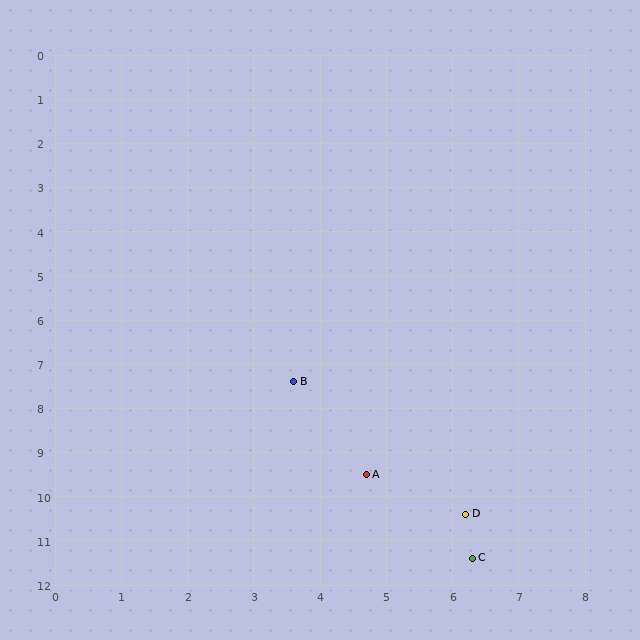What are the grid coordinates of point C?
Point C is at approximately (6.3, 11.4).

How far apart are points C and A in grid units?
Points C and A are about 2.5 grid units apart.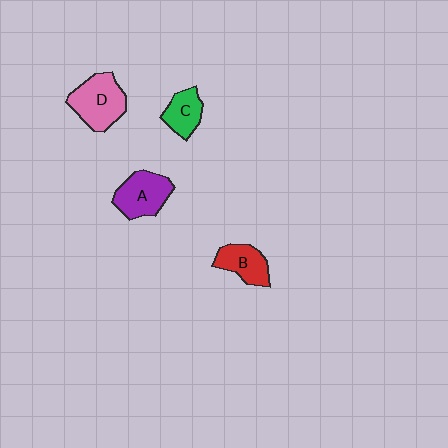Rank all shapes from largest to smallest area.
From largest to smallest: D (pink), A (purple), B (red), C (green).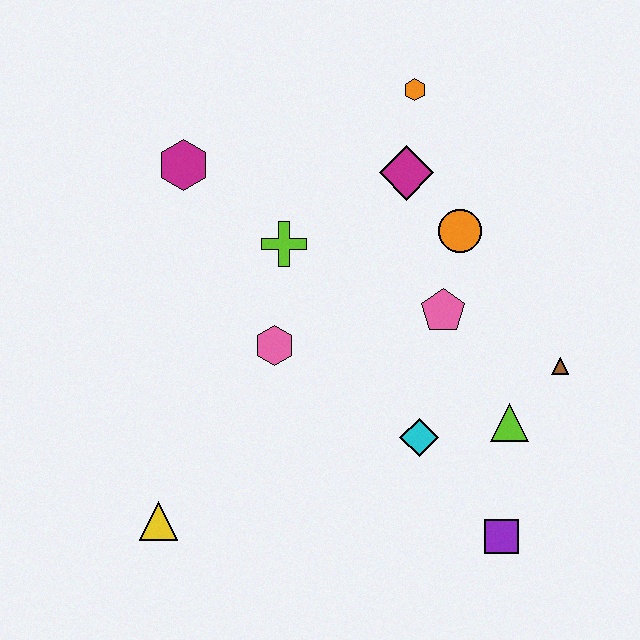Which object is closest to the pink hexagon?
The lime cross is closest to the pink hexagon.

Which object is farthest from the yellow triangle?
The orange hexagon is farthest from the yellow triangle.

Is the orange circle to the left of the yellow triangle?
No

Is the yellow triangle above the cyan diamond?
No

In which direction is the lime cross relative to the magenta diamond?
The lime cross is to the left of the magenta diamond.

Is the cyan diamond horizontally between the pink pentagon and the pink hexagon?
Yes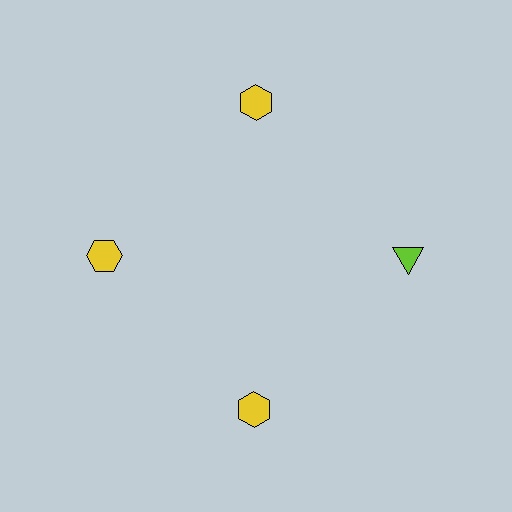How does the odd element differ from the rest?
It differs in both color (lime instead of yellow) and shape (triangle instead of hexagon).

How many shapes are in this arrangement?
There are 4 shapes arranged in a ring pattern.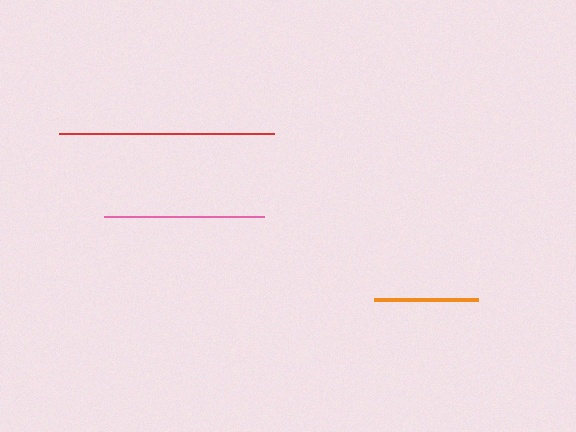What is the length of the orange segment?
The orange segment is approximately 104 pixels long.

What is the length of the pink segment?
The pink segment is approximately 160 pixels long.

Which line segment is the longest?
The red line is the longest at approximately 215 pixels.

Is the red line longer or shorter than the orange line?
The red line is longer than the orange line.